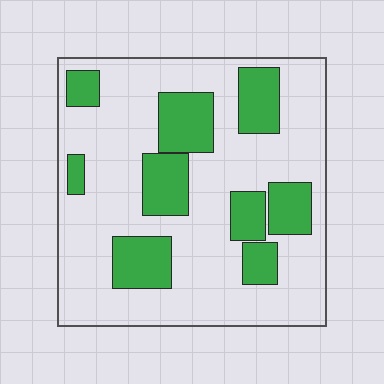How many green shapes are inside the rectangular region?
9.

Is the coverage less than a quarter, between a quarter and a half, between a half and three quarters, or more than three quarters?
Between a quarter and a half.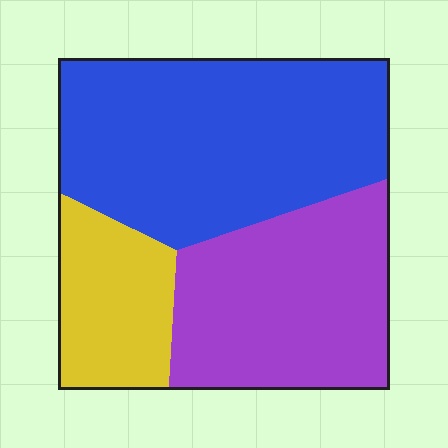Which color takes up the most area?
Blue, at roughly 50%.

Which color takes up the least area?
Yellow, at roughly 20%.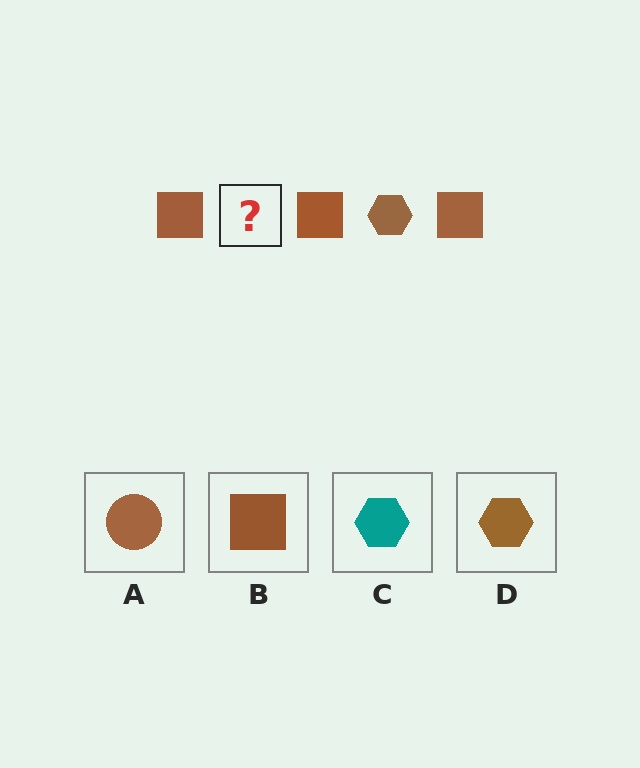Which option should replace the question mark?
Option D.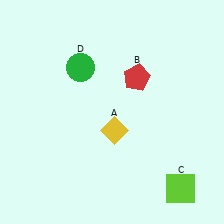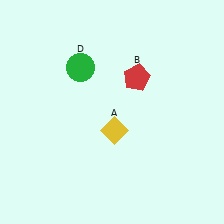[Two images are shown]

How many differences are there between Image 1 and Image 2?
There is 1 difference between the two images.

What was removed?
The lime square (C) was removed in Image 2.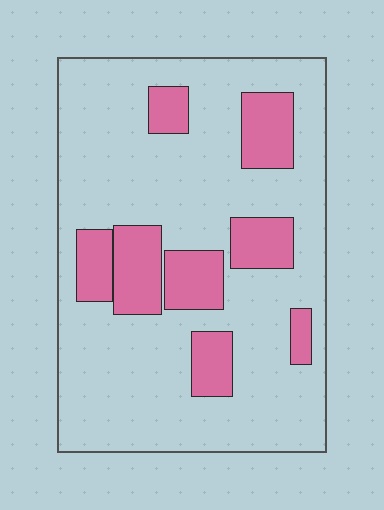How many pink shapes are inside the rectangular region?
8.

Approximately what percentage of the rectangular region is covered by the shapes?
Approximately 25%.